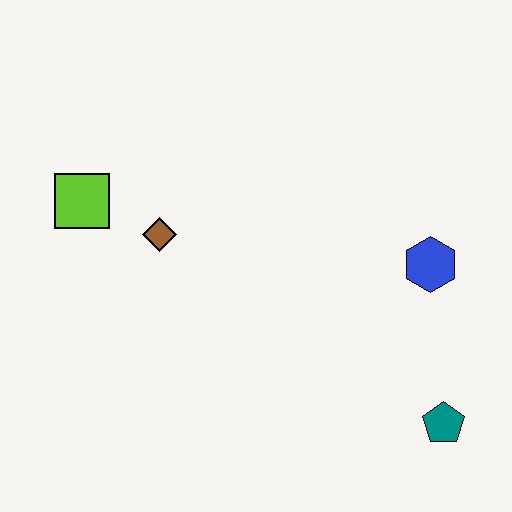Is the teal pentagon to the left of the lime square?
No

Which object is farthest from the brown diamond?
The teal pentagon is farthest from the brown diamond.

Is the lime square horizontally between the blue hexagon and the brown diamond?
No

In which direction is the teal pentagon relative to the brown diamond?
The teal pentagon is to the right of the brown diamond.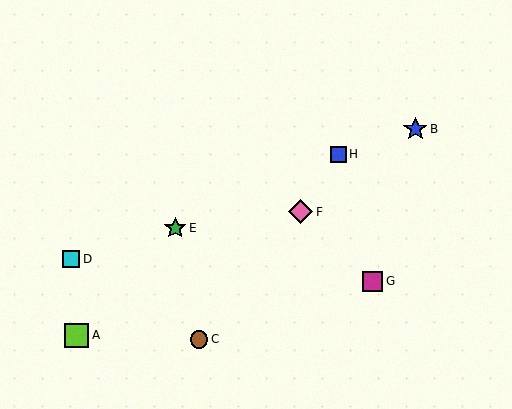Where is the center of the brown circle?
The center of the brown circle is at (199, 339).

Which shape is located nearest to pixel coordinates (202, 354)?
The brown circle (labeled C) at (199, 339) is nearest to that location.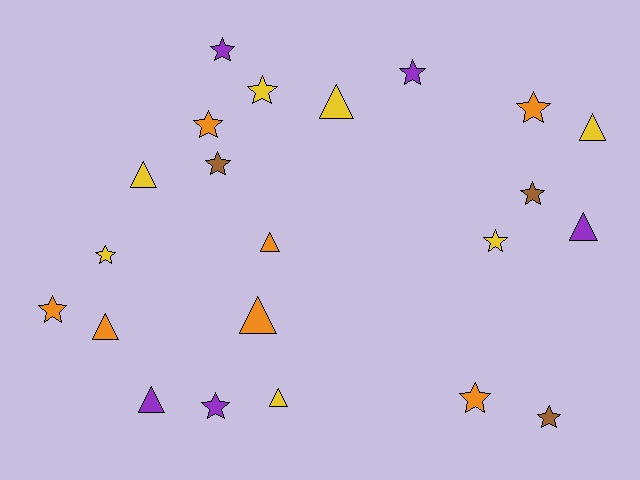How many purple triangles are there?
There are 2 purple triangles.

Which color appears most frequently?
Yellow, with 7 objects.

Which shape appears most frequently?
Star, with 13 objects.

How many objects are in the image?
There are 22 objects.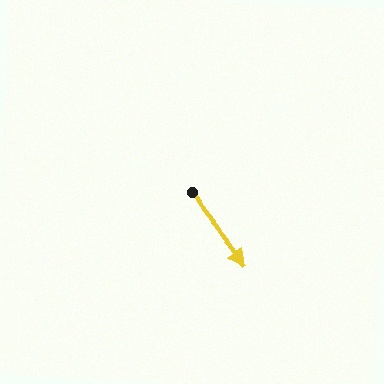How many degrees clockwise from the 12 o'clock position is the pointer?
Approximately 142 degrees.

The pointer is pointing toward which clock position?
Roughly 5 o'clock.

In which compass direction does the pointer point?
Southeast.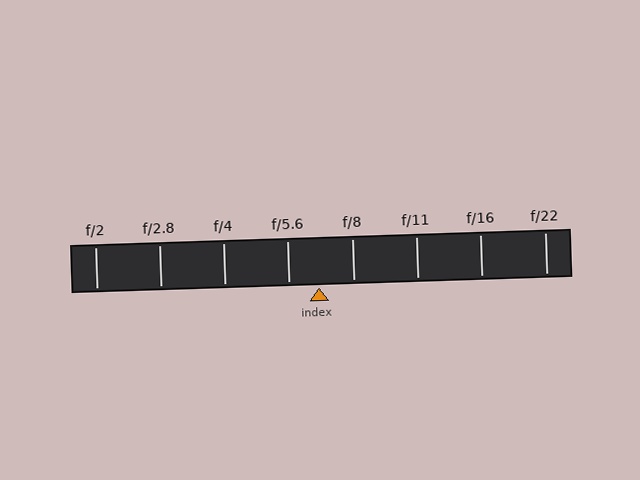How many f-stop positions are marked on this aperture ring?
There are 8 f-stop positions marked.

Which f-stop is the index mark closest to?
The index mark is closest to f/5.6.